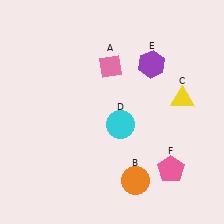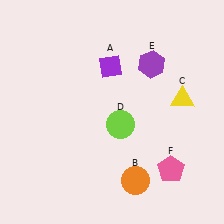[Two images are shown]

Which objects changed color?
A changed from pink to purple. D changed from cyan to lime.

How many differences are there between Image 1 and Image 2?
There are 2 differences between the two images.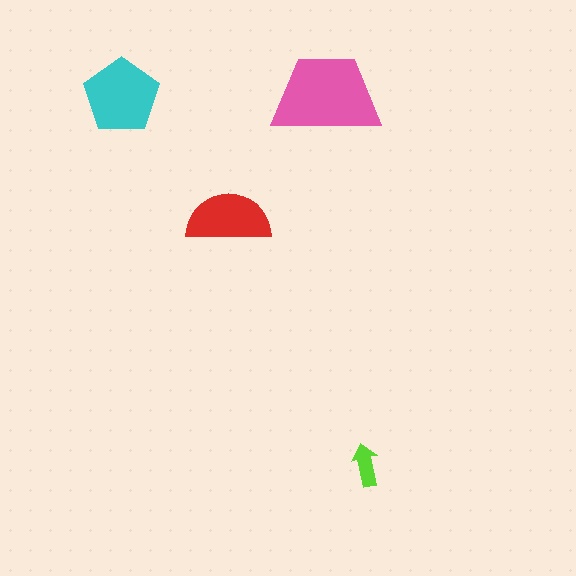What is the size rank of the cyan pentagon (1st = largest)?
2nd.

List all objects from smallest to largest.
The lime arrow, the red semicircle, the cyan pentagon, the pink trapezoid.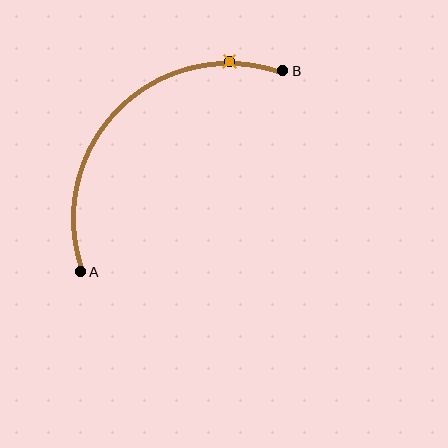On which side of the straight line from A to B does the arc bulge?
The arc bulges above and to the left of the straight line connecting A and B.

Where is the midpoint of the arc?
The arc midpoint is the point on the curve farthest from the straight line joining A and B. It sits above and to the left of that line.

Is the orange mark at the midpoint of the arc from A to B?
No. The orange mark lies on the arc but is closer to endpoint B. The arc midpoint would be at the point on the curve equidistant along the arc from both A and B.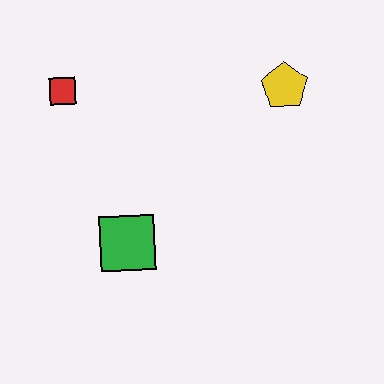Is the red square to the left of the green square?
Yes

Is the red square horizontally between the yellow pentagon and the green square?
No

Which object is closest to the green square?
The red square is closest to the green square.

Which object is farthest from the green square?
The yellow pentagon is farthest from the green square.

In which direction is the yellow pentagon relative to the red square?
The yellow pentagon is to the right of the red square.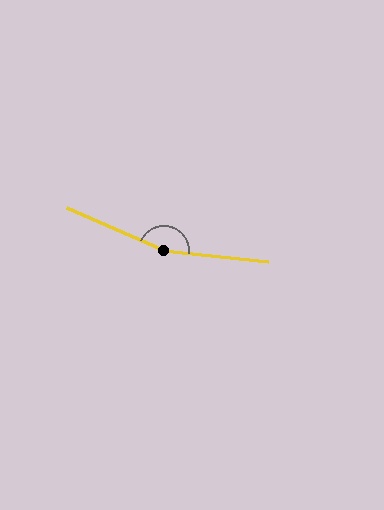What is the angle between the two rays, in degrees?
Approximately 162 degrees.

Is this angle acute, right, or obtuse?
It is obtuse.